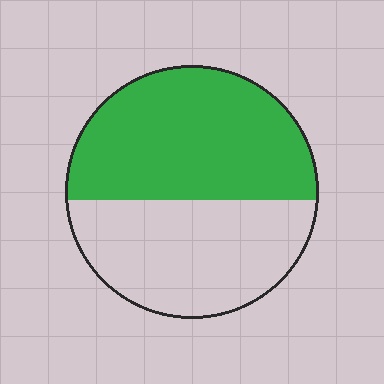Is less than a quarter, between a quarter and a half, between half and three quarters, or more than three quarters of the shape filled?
Between half and three quarters.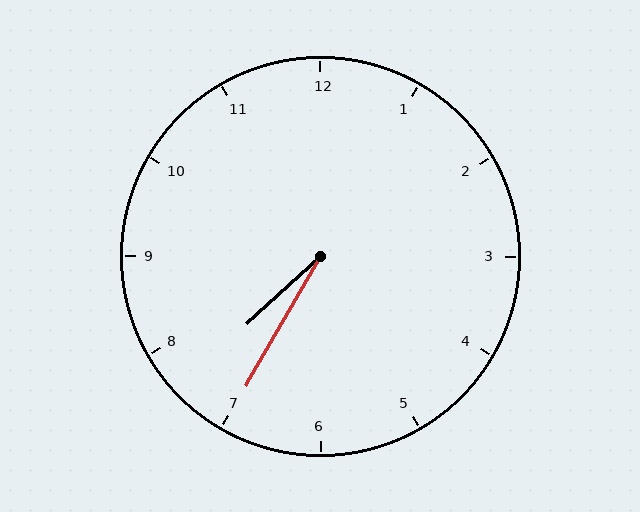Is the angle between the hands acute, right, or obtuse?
It is acute.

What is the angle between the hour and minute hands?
Approximately 18 degrees.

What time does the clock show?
7:35.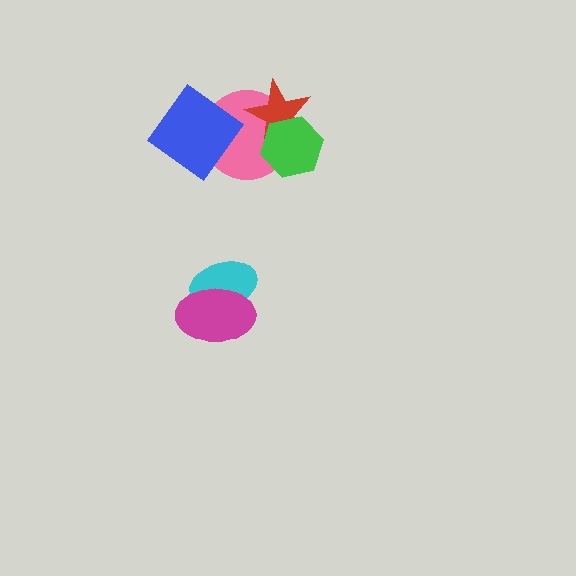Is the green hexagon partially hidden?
No, no other shape covers it.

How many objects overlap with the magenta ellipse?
1 object overlaps with the magenta ellipse.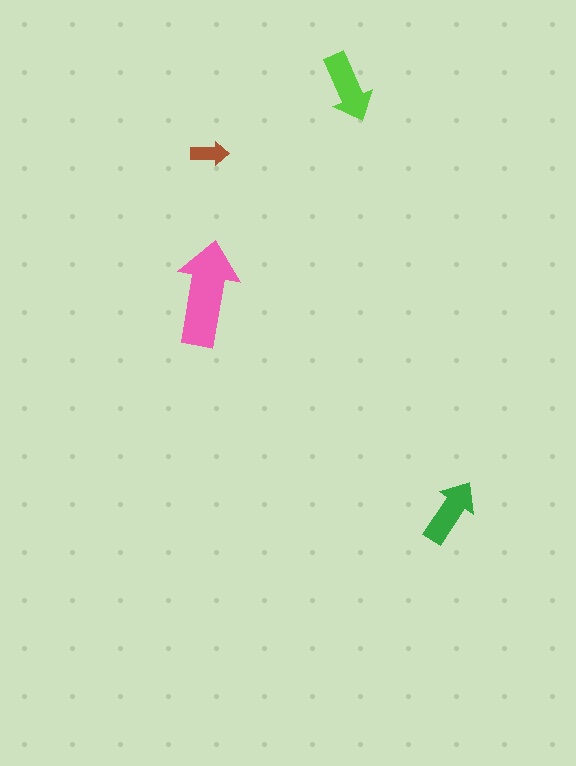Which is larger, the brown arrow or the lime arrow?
The lime one.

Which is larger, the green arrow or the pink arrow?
The pink one.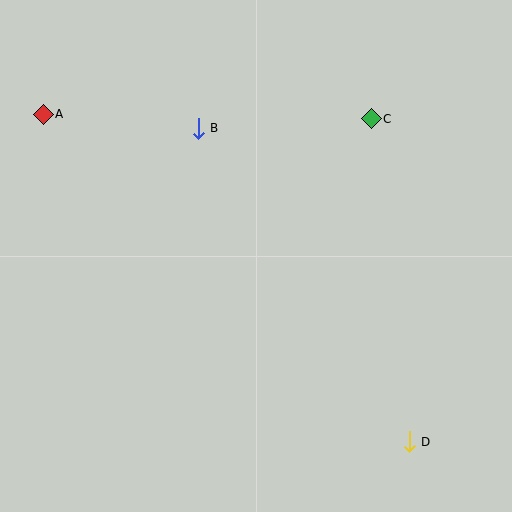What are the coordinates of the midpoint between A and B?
The midpoint between A and B is at (121, 121).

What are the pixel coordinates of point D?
Point D is at (409, 442).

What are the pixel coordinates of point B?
Point B is at (198, 128).